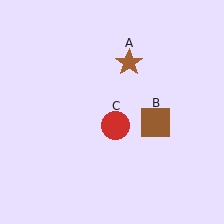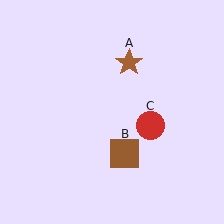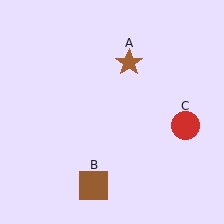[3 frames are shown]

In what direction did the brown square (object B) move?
The brown square (object B) moved down and to the left.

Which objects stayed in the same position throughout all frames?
Brown star (object A) remained stationary.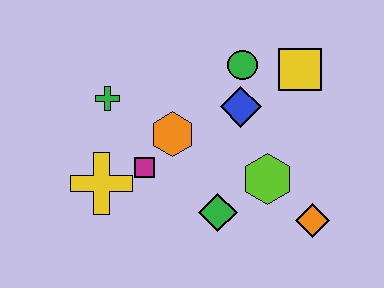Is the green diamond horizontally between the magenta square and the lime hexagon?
Yes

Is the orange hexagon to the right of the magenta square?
Yes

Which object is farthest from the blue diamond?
The yellow cross is farthest from the blue diamond.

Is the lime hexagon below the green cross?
Yes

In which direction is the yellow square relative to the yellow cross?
The yellow square is to the right of the yellow cross.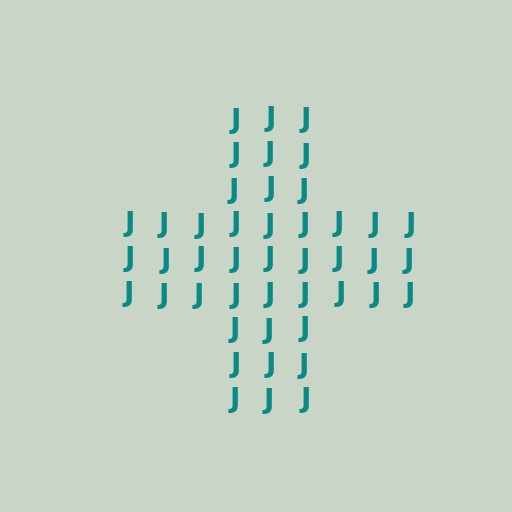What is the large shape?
The large shape is a cross.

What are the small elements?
The small elements are letter J's.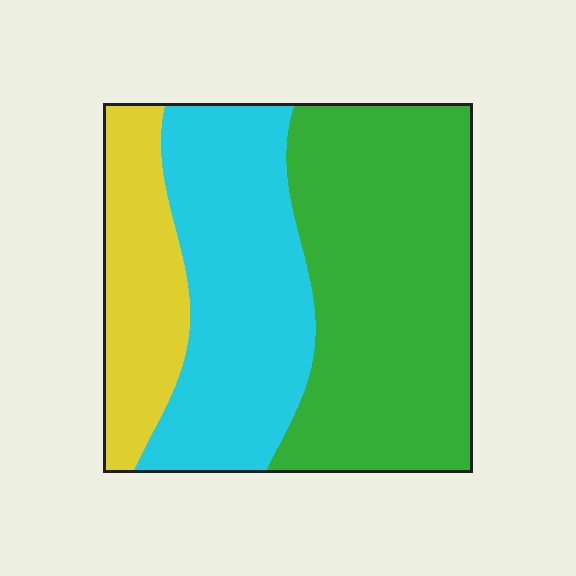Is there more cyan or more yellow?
Cyan.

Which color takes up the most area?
Green, at roughly 45%.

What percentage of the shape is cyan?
Cyan covers 34% of the shape.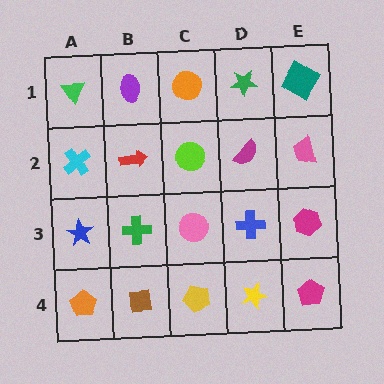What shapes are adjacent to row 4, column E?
A magenta hexagon (row 3, column E), a yellow star (row 4, column D).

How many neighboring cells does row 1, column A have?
2.